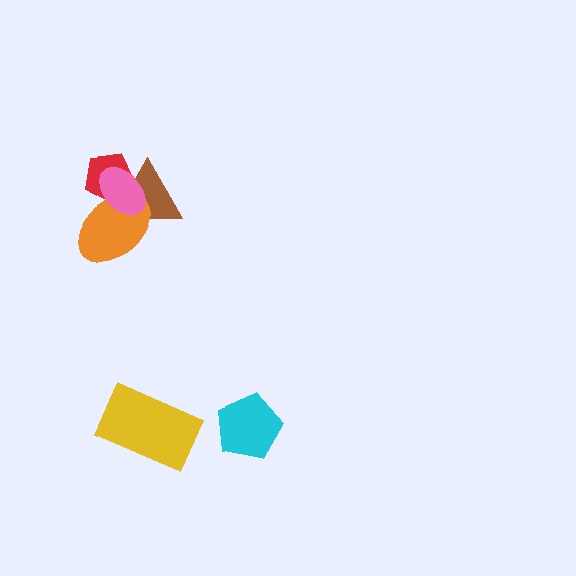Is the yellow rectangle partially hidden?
No, no other shape covers it.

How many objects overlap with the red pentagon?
3 objects overlap with the red pentagon.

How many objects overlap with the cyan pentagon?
0 objects overlap with the cyan pentagon.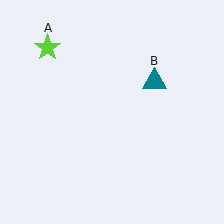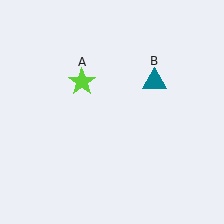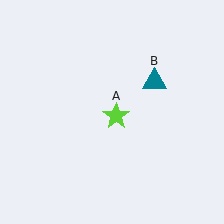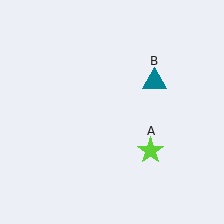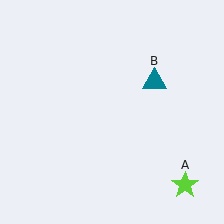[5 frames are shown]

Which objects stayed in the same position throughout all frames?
Teal triangle (object B) remained stationary.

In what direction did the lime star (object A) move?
The lime star (object A) moved down and to the right.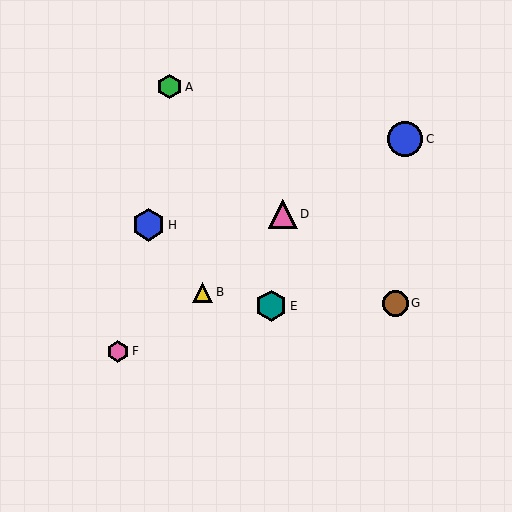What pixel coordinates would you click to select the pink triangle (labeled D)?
Click at (283, 214) to select the pink triangle D.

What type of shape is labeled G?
Shape G is a brown circle.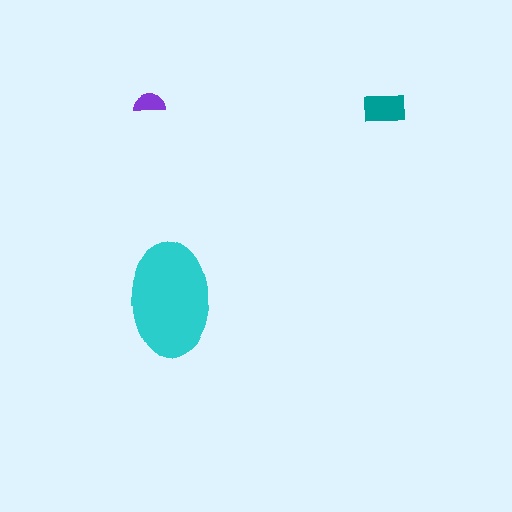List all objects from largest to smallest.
The cyan ellipse, the teal rectangle, the purple semicircle.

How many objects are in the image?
There are 3 objects in the image.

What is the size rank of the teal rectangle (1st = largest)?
2nd.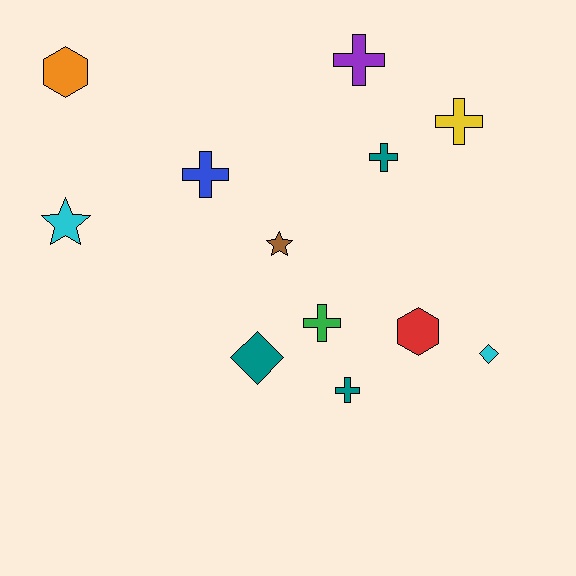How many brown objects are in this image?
There is 1 brown object.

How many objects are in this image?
There are 12 objects.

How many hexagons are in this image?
There are 2 hexagons.